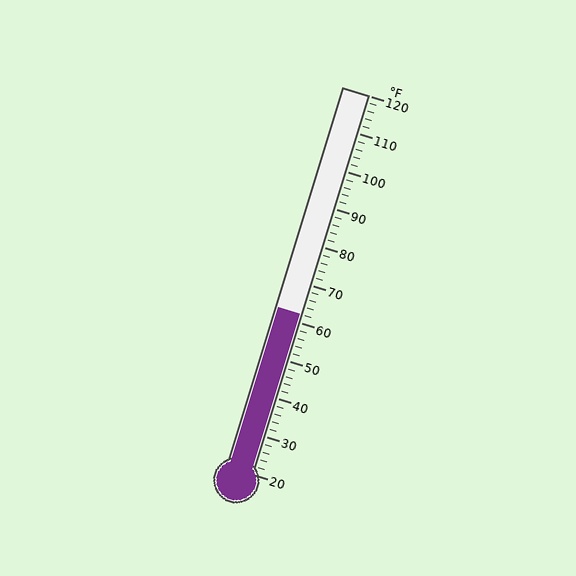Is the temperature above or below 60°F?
The temperature is above 60°F.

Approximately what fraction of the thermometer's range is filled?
The thermometer is filled to approximately 40% of its range.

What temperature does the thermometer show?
The thermometer shows approximately 62°F.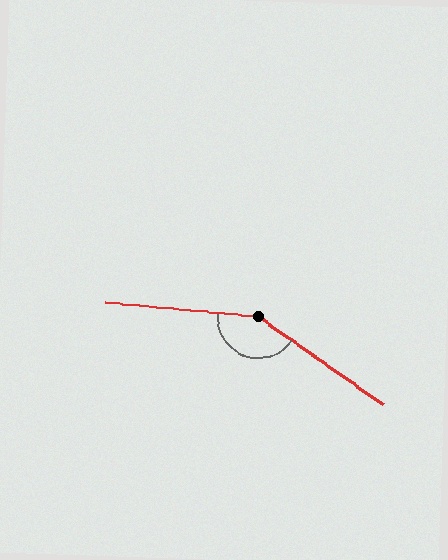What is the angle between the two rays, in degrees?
Approximately 150 degrees.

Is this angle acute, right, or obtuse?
It is obtuse.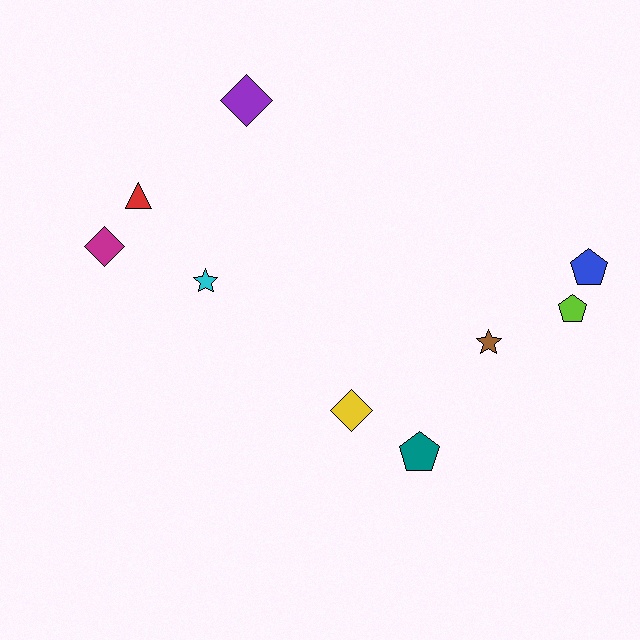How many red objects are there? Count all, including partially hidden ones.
There is 1 red object.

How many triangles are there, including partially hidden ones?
There is 1 triangle.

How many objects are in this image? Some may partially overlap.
There are 9 objects.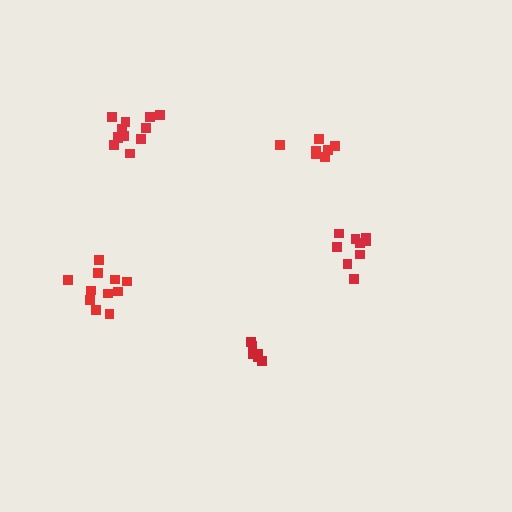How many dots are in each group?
Group 1: 6 dots, Group 2: 12 dots, Group 3: 9 dots, Group 4: 12 dots, Group 5: 7 dots (46 total).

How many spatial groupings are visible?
There are 5 spatial groupings.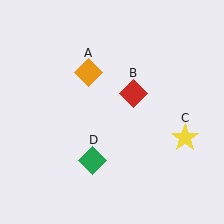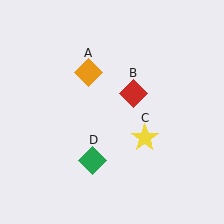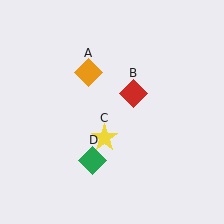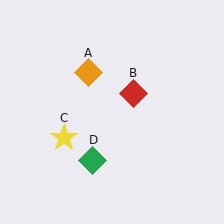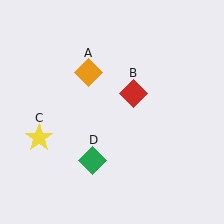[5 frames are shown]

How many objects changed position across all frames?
1 object changed position: yellow star (object C).